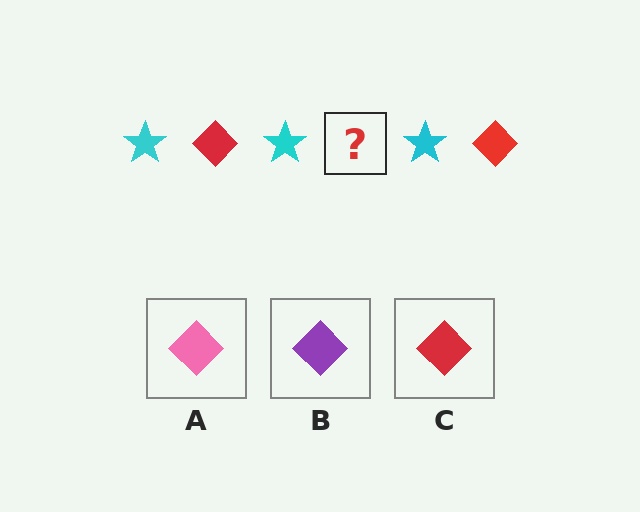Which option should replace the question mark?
Option C.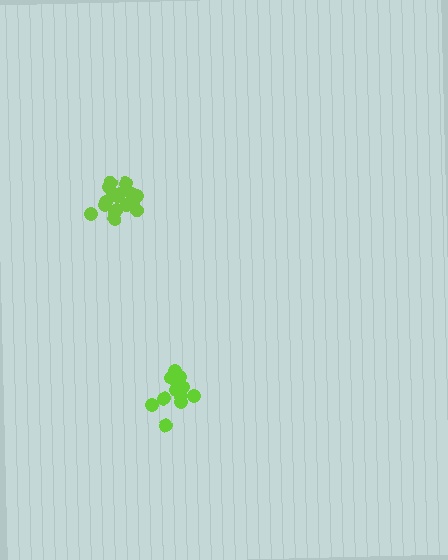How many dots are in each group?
Group 1: 17 dots, Group 2: 11 dots (28 total).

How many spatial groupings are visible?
There are 2 spatial groupings.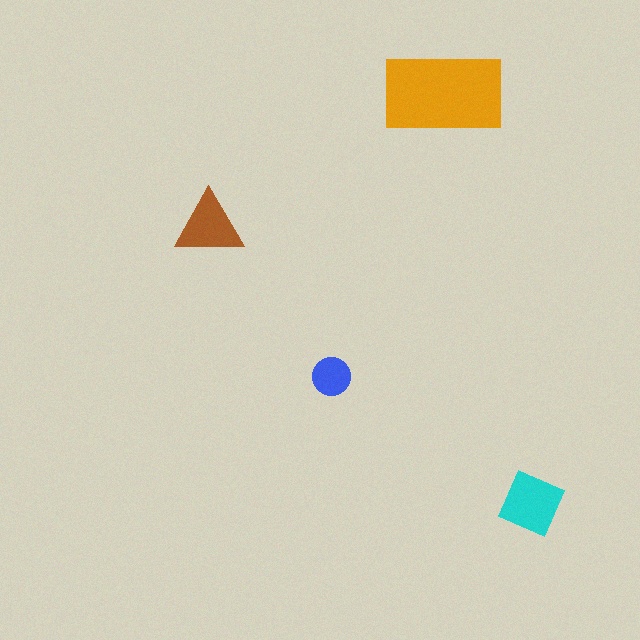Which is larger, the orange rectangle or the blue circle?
The orange rectangle.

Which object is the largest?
The orange rectangle.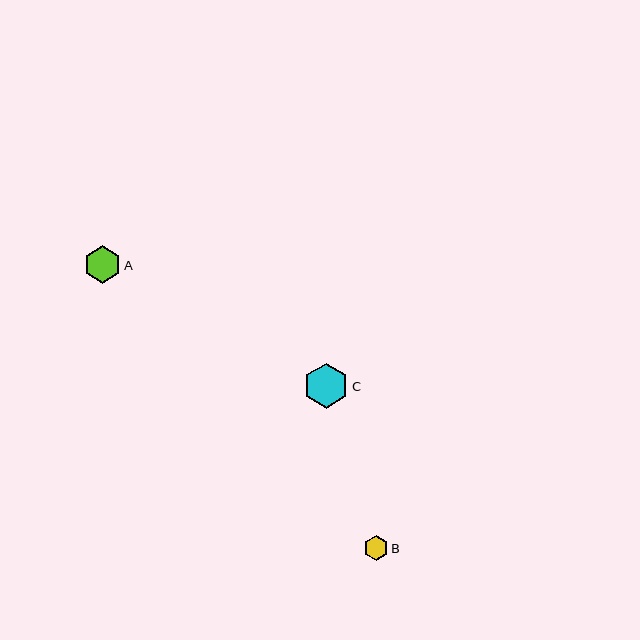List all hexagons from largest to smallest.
From largest to smallest: C, A, B.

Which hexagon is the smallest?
Hexagon B is the smallest with a size of approximately 24 pixels.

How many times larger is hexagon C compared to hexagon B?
Hexagon C is approximately 1.9 times the size of hexagon B.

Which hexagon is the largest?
Hexagon C is the largest with a size of approximately 45 pixels.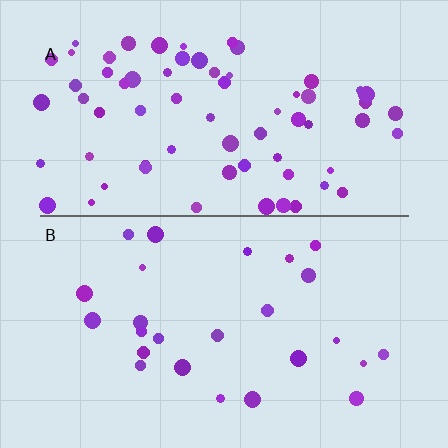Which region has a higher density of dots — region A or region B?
A (the top).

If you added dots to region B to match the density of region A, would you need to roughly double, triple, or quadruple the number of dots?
Approximately triple.